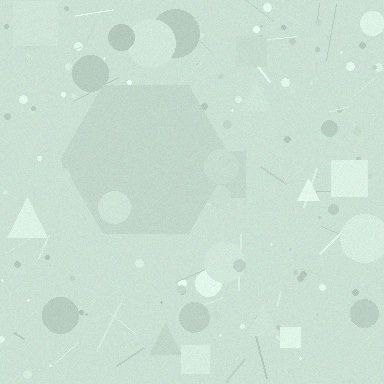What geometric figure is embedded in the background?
A hexagon is embedded in the background.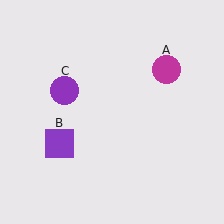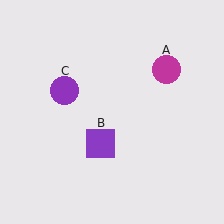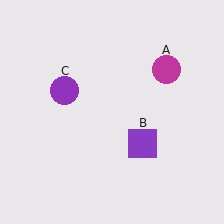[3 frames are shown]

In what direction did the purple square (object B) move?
The purple square (object B) moved right.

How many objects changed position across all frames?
1 object changed position: purple square (object B).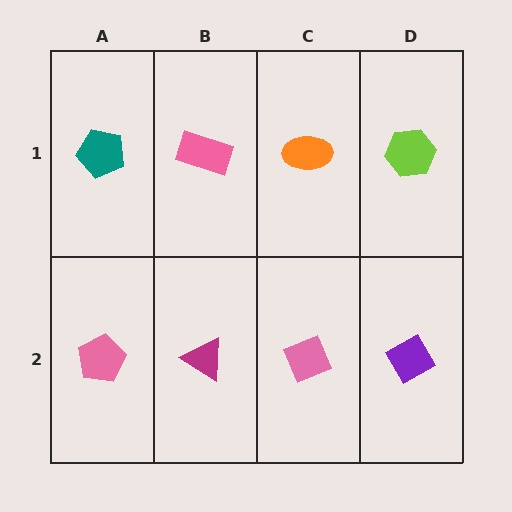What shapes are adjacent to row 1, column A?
A pink pentagon (row 2, column A), a pink rectangle (row 1, column B).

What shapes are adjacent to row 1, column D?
A purple diamond (row 2, column D), an orange ellipse (row 1, column C).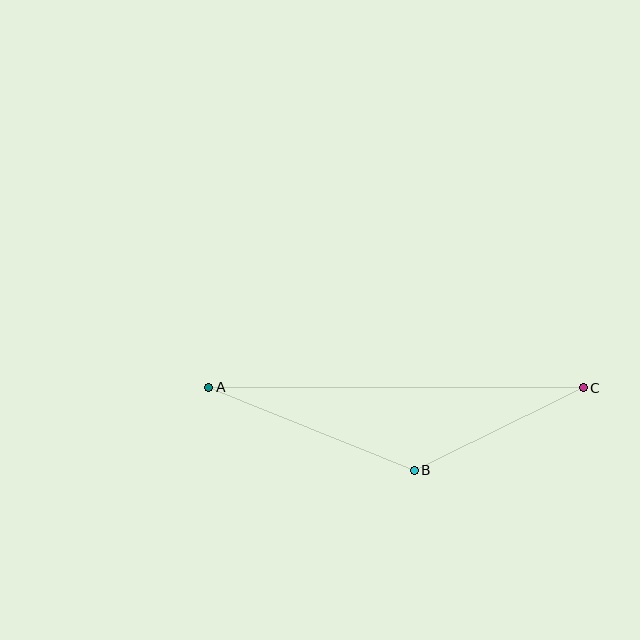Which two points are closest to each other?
Points B and C are closest to each other.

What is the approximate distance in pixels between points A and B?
The distance between A and B is approximately 222 pixels.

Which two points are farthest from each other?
Points A and C are farthest from each other.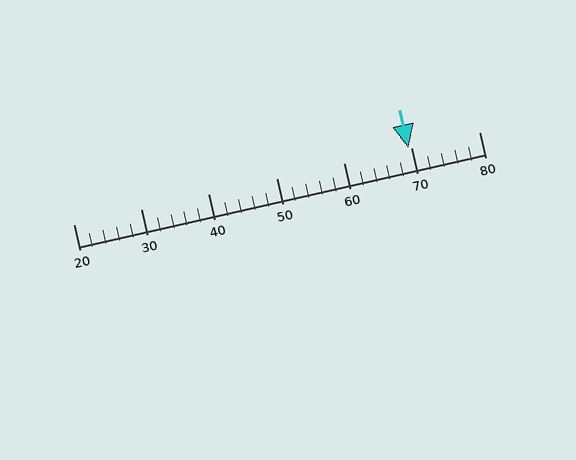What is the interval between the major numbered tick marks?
The major tick marks are spaced 10 units apart.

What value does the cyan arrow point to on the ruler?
The cyan arrow points to approximately 70.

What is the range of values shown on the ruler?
The ruler shows values from 20 to 80.